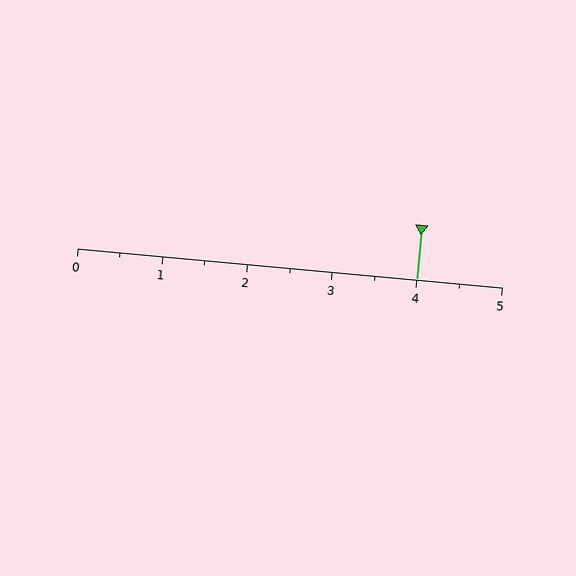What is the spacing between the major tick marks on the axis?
The major ticks are spaced 1 apart.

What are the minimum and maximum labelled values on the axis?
The axis runs from 0 to 5.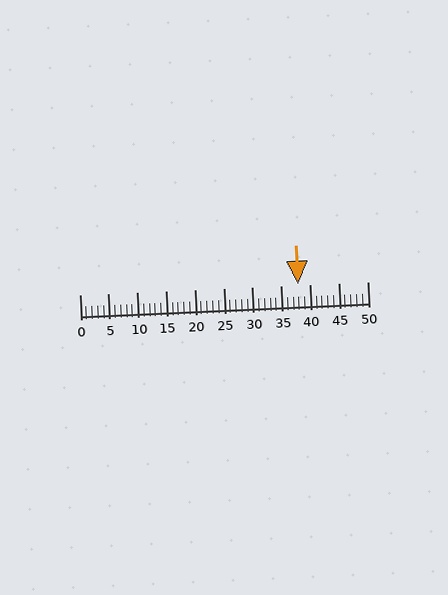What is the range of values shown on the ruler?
The ruler shows values from 0 to 50.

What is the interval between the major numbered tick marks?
The major tick marks are spaced 5 units apart.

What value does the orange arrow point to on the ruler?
The orange arrow points to approximately 38.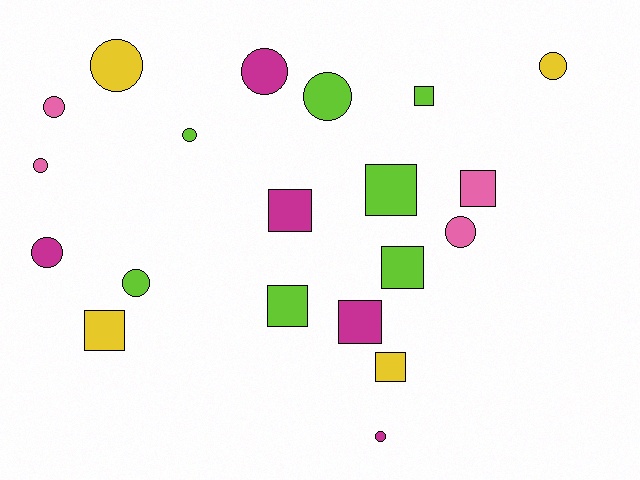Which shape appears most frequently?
Circle, with 11 objects.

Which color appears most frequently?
Lime, with 7 objects.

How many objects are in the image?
There are 20 objects.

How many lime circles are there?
There are 3 lime circles.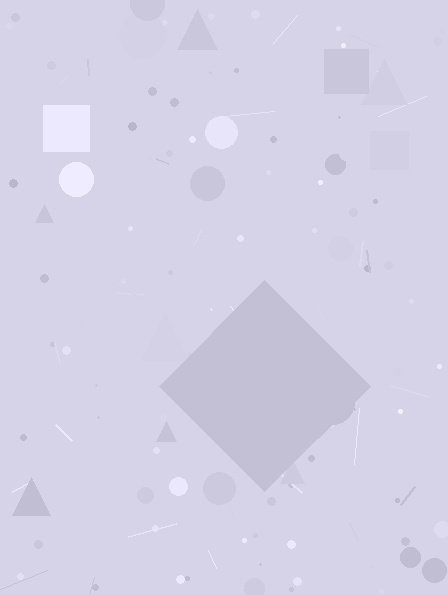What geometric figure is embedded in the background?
A diamond is embedded in the background.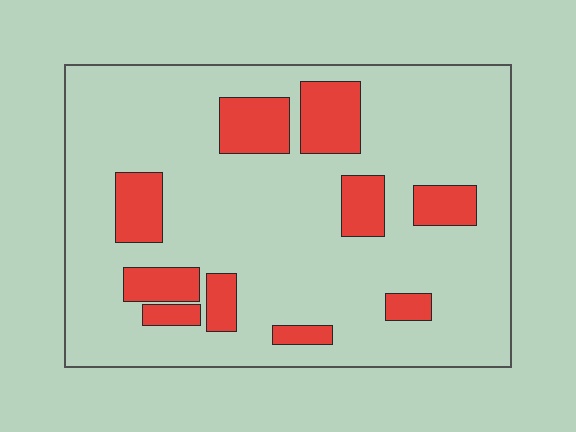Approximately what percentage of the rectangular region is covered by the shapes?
Approximately 20%.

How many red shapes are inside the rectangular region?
10.